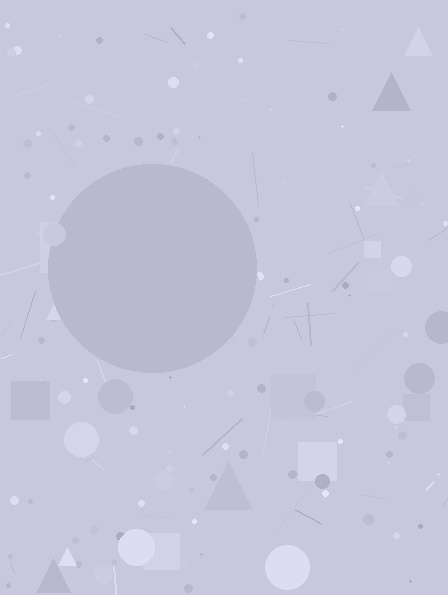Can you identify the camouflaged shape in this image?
The camouflaged shape is a circle.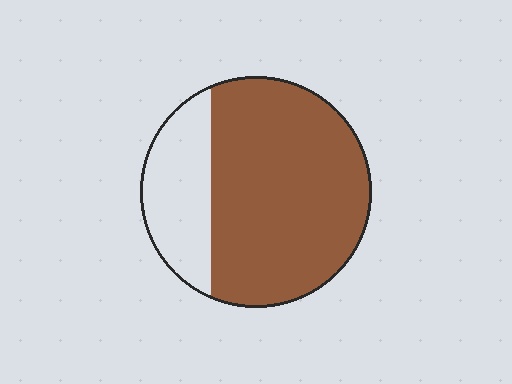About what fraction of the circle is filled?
About three quarters (3/4).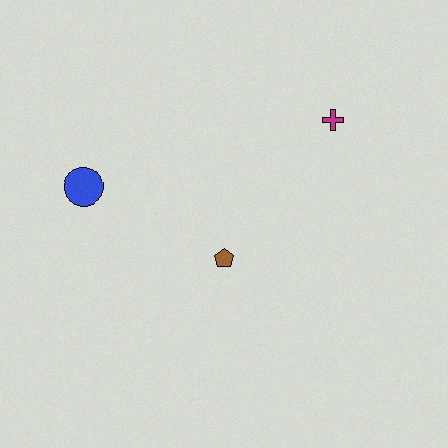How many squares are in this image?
There are no squares.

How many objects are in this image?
There are 3 objects.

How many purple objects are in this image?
There are no purple objects.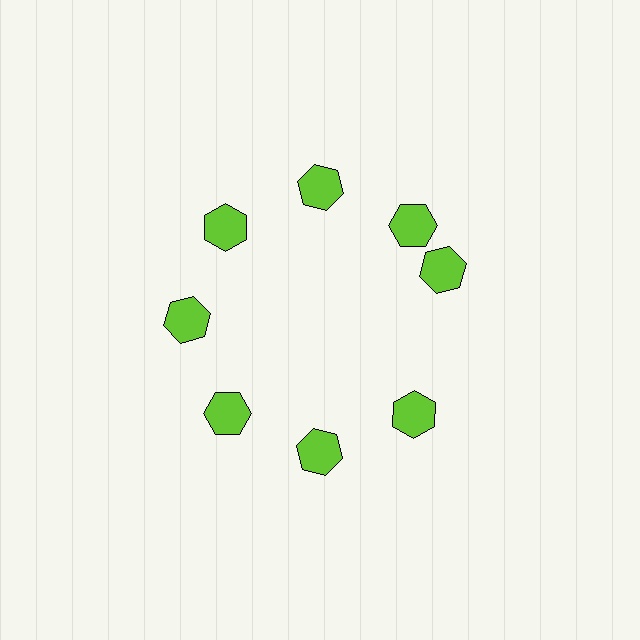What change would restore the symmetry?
The symmetry would be restored by rotating it back into even spacing with its neighbors so that all 8 hexagons sit at equal angles and equal distance from the center.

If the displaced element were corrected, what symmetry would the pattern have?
It would have 8-fold rotational symmetry — the pattern would map onto itself every 45 degrees.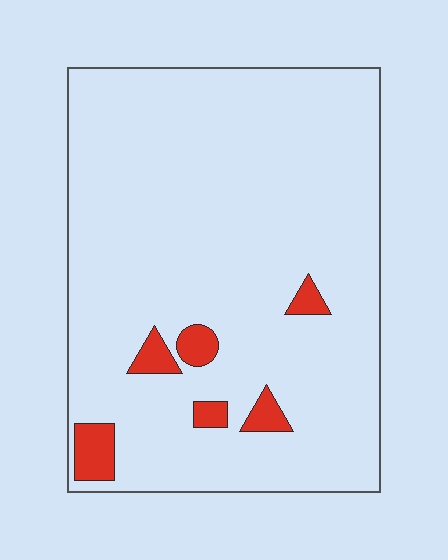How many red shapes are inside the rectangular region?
6.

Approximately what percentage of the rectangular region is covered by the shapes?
Approximately 5%.